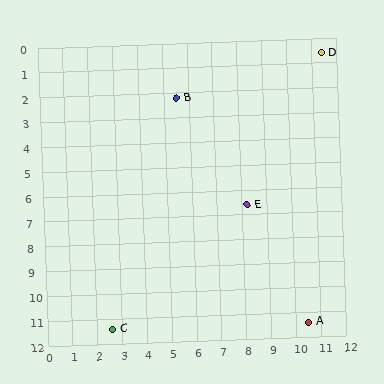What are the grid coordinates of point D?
Point D is at approximately (11.4, 0.6).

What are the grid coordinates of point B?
Point B is at approximately (5.5, 2.2).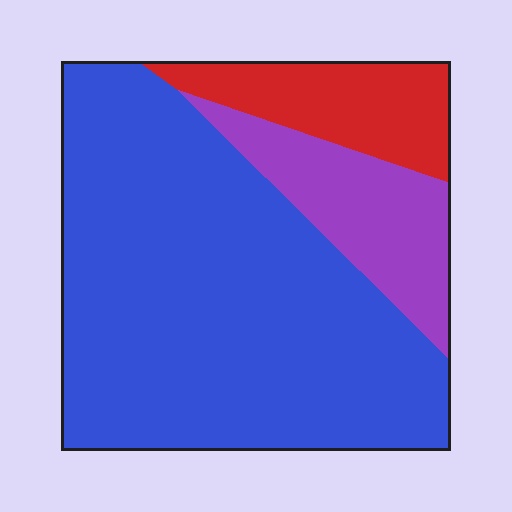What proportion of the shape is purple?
Purple covers 16% of the shape.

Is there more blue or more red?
Blue.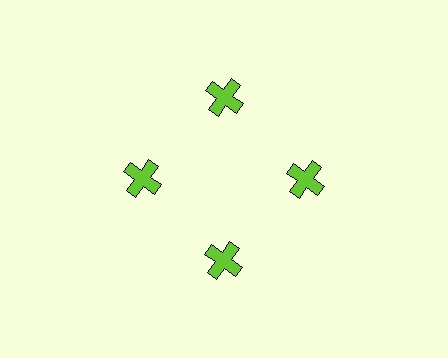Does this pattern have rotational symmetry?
Yes, this pattern has 4-fold rotational symmetry. It looks the same after rotating 90 degrees around the center.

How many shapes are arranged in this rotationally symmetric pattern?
There are 4 shapes, arranged in 4 groups of 1.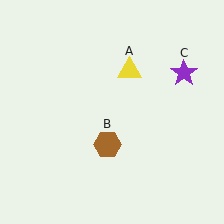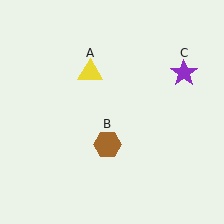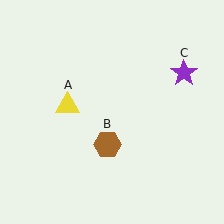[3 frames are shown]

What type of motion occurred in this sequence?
The yellow triangle (object A) rotated counterclockwise around the center of the scene.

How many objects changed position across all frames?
1 object changed position: yellow triangle (object A).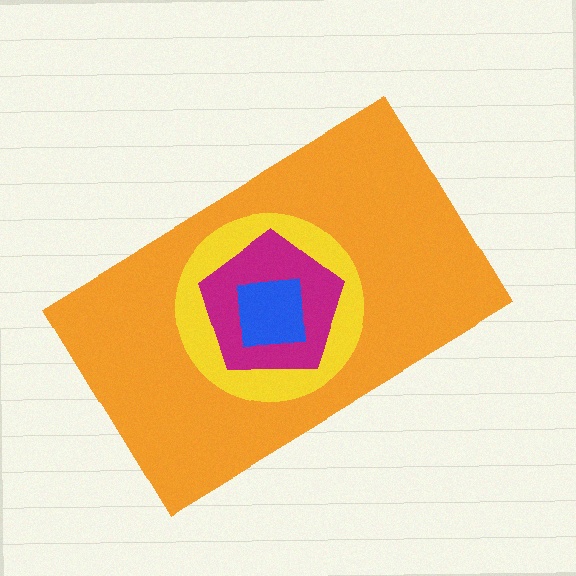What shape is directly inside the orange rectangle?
The yellow circle.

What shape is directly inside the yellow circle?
The magenta pentagon.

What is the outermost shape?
The orange rectangle.